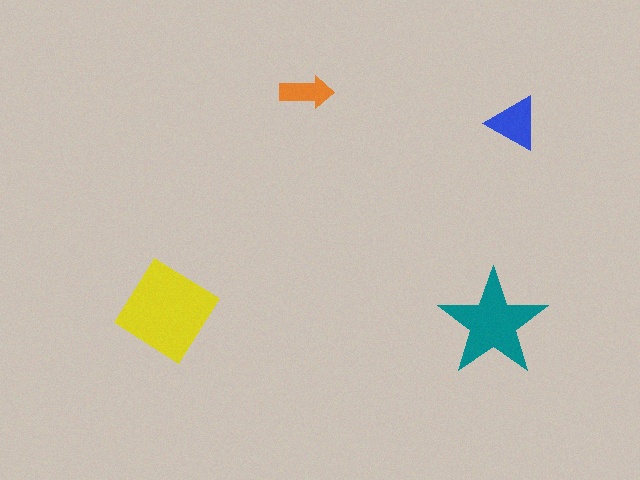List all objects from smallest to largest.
The orange arrow, the blue triangle, the teal star, the yellow diamond.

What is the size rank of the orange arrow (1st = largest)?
4th.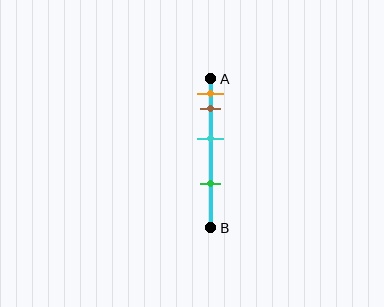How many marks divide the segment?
There are 4 marks dividing the segment.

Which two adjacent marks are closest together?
The orange and brown marks are the closest adjacent pair.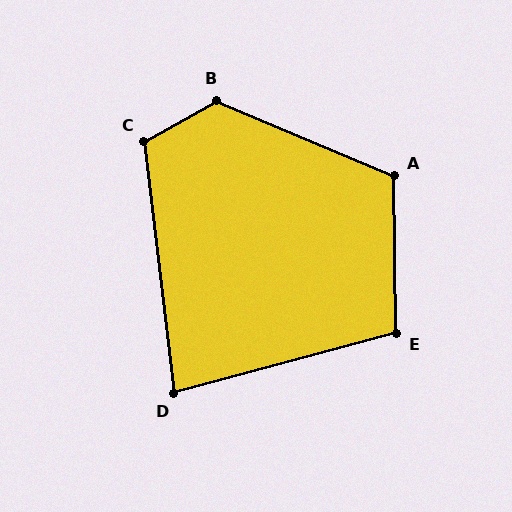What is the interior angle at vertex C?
Approximately 113 degrees (obtuse).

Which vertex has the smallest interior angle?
D, at approximately 82 degrees.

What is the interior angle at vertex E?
Approximately 104 degrees (obtuse).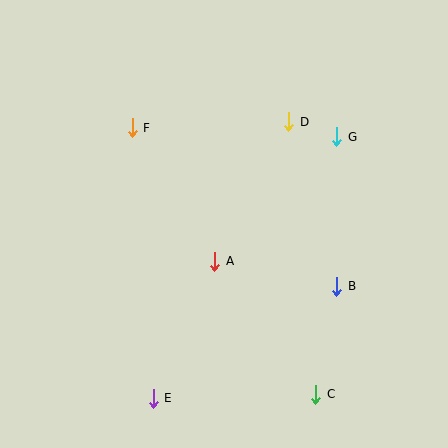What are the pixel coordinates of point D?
Point D is at (289, 122).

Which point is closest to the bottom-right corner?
Point C is closest to the bottom-right corner.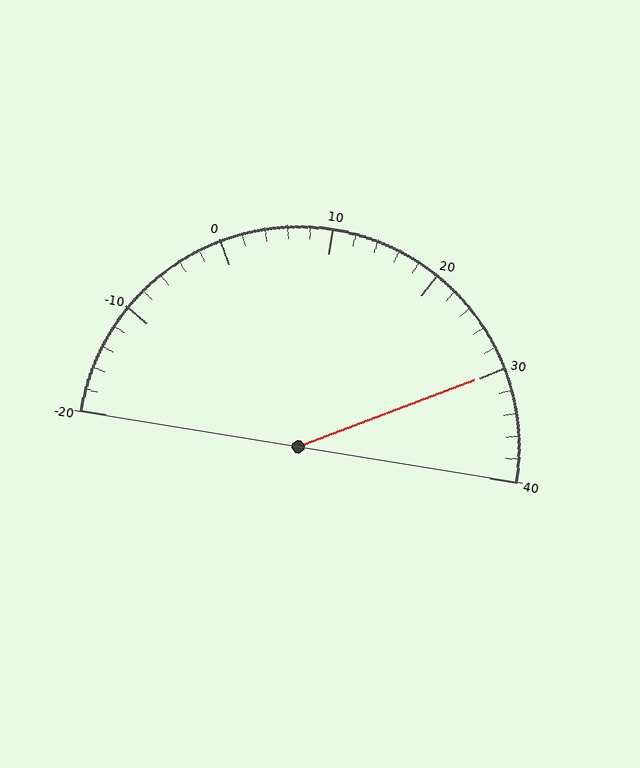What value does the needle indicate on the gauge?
The needle indicates approximately 30.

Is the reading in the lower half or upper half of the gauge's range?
The reading is in the upper half of the range (-20 to 40).